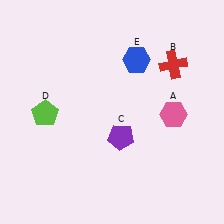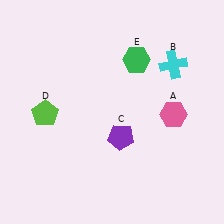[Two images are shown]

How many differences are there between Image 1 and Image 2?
There are 2 differences between the two images.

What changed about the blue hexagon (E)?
In Image 1, E is blue. In Image 2, it changed to green.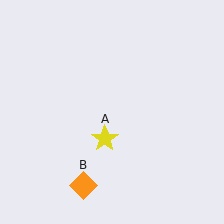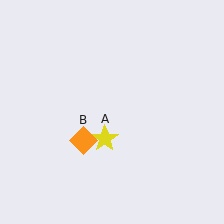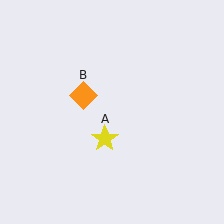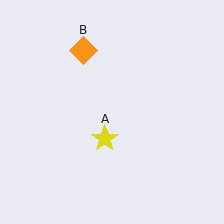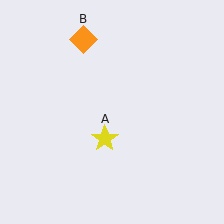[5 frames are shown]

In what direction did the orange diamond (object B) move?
The orange diamond (object B) moved up.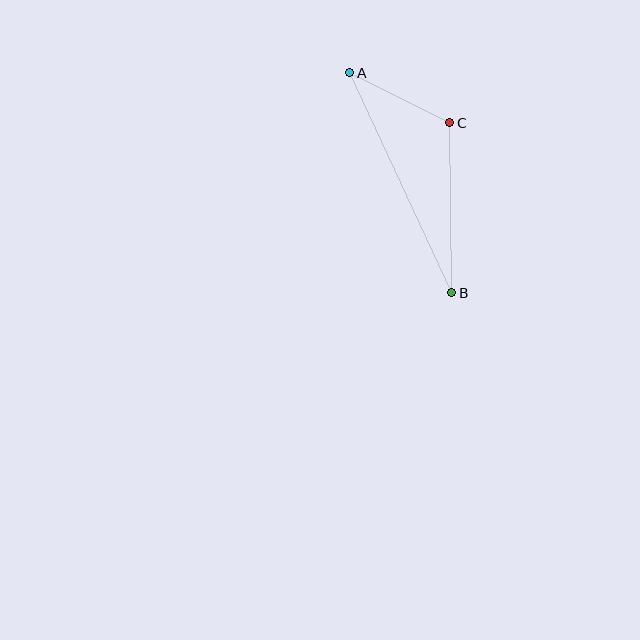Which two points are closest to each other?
Points A and C are closest to each other.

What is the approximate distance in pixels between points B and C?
The distance between B and C is approximately 170 pixels.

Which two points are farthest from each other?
Points A and B are farthest from each other.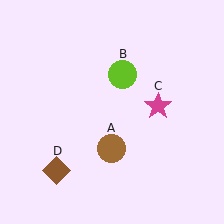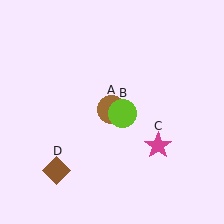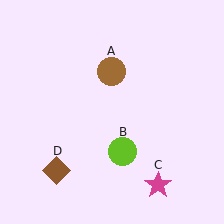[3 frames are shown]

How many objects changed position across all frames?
3 objects changed position: brown circle (object A), lime circle (object B), magenta star (object C).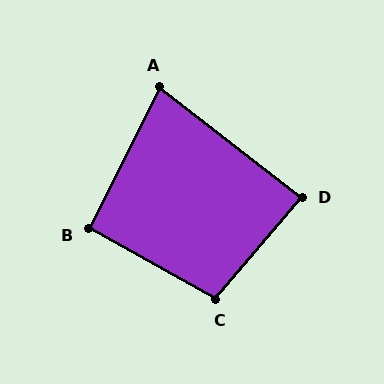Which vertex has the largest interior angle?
C, at approximately 101 degrees.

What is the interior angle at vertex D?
Approximately 88 degrees (approximately right).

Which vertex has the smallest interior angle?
A, at approximately 79 degrees.